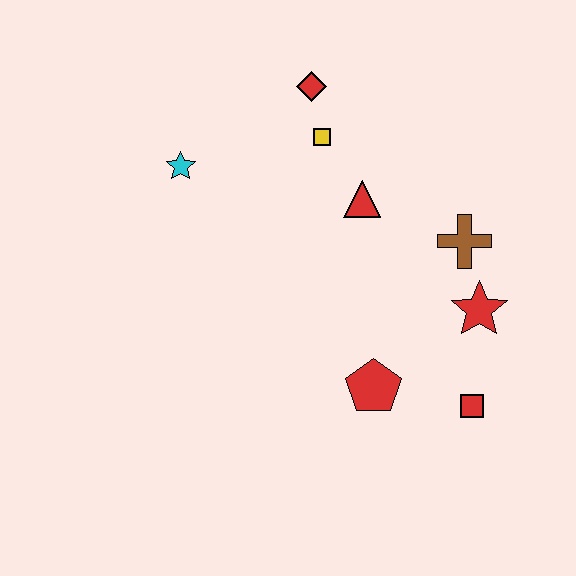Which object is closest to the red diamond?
The yellow square is closest to the red diamond.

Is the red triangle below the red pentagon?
No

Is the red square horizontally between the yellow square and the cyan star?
No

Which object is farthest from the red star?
The cyan star is farthest from the red star.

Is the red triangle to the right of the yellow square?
Yes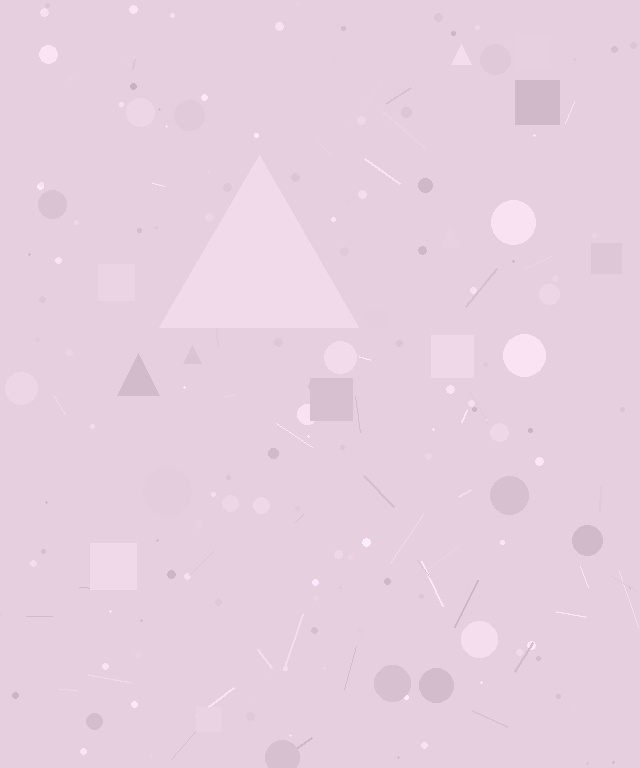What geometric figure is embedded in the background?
A triangle is embedded in the background.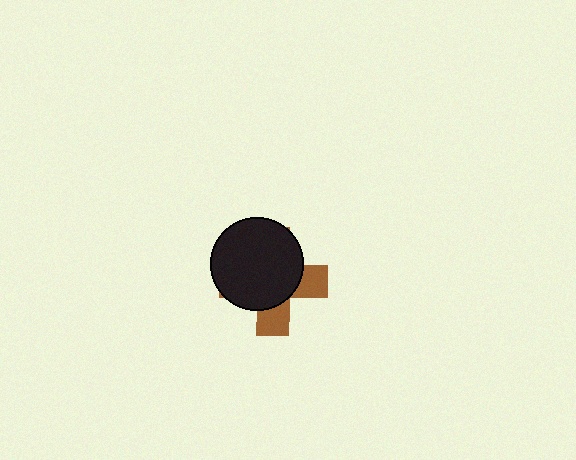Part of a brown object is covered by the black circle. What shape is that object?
It is a cross.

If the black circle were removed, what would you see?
You would see the complete brown cross.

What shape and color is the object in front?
The object in front is a black circle.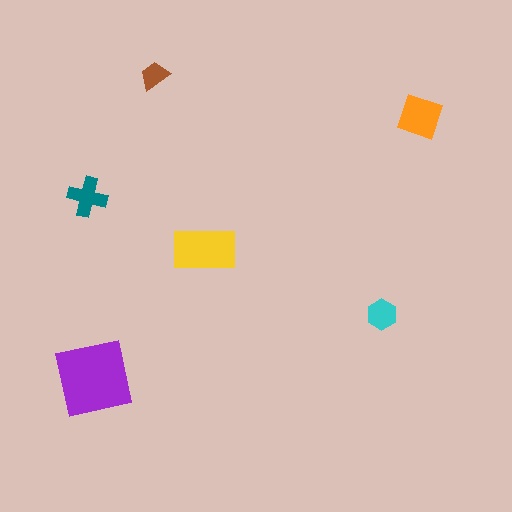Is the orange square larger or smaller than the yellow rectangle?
Smaller.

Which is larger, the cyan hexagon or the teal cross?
The teal cross.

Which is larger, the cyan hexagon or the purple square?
The purple square.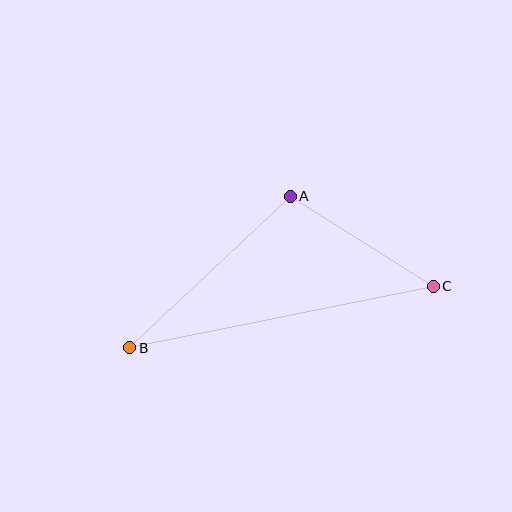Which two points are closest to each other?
Points A and C are closest to each other.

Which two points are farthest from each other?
Points B and C are farthest from each other.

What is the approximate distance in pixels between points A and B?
The distance between A and B is approximately 221 pixels.